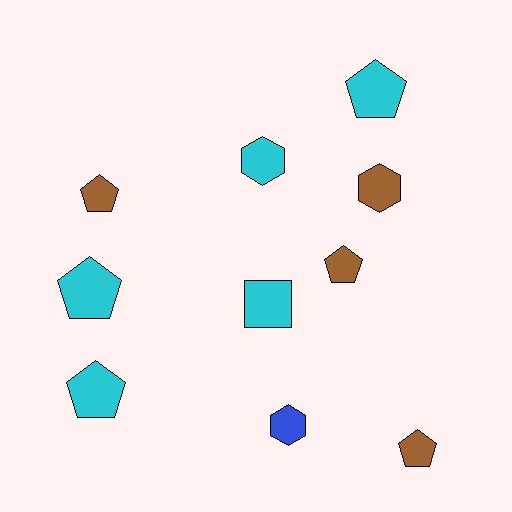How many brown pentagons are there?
There are 3 brown pentagons.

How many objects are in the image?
There are 10 objects.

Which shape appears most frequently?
Pentagon, with 6 objects.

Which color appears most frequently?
Cyan, with 5 objects.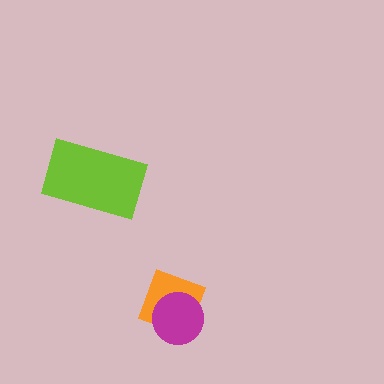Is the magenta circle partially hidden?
No, no other shape covers it.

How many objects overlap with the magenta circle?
1 object overlaps with the magenta circle.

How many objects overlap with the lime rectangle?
0 objects overlap with the lime rectangle.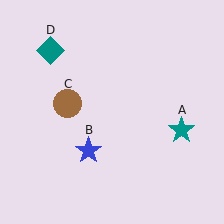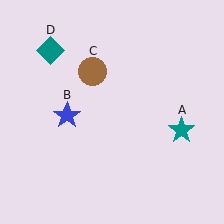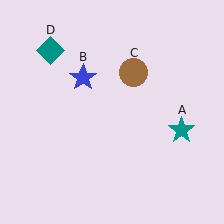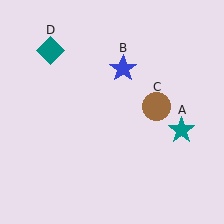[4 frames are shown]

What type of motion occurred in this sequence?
The blue star (object B), brown circle (object C) rotated clockwise around the center of the scene.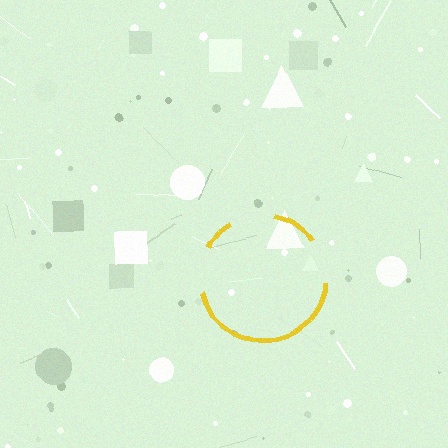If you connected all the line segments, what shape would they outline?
They would outline a circle.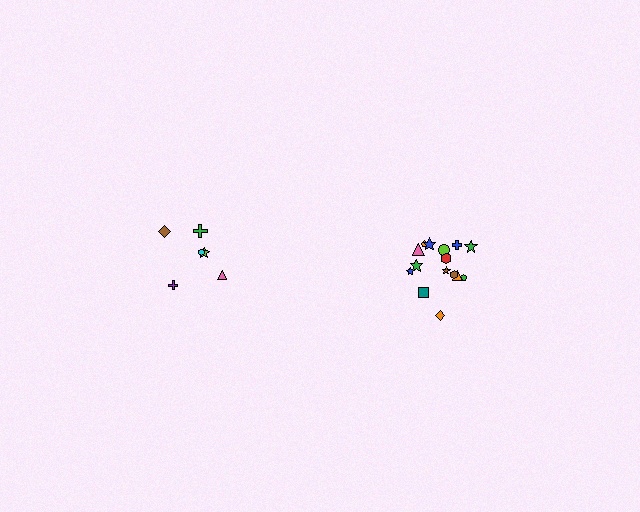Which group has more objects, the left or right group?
The right group.